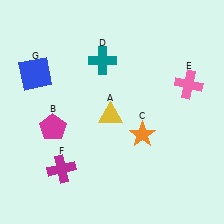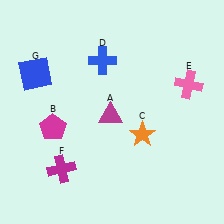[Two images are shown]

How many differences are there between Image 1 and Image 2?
There are 2 differences between the two images.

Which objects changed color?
A changed from yellow to magenta. D changed from teal to blue.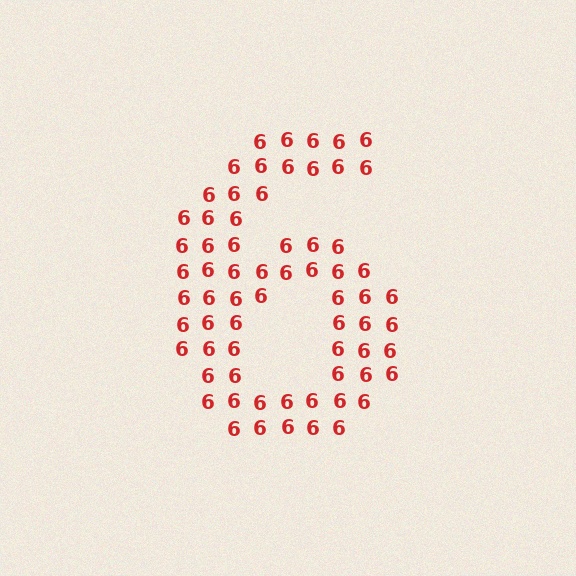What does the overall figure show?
The overall figure shows the digit 6.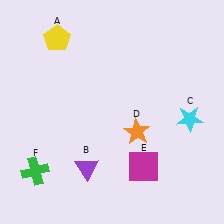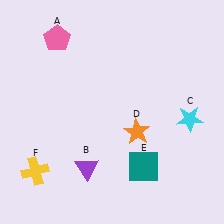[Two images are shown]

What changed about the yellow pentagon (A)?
In Image 1, A is yellow. In Image 2, it changed to pink.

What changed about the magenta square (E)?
In Image 1, E is magenta. In Image 2, it changed to teal.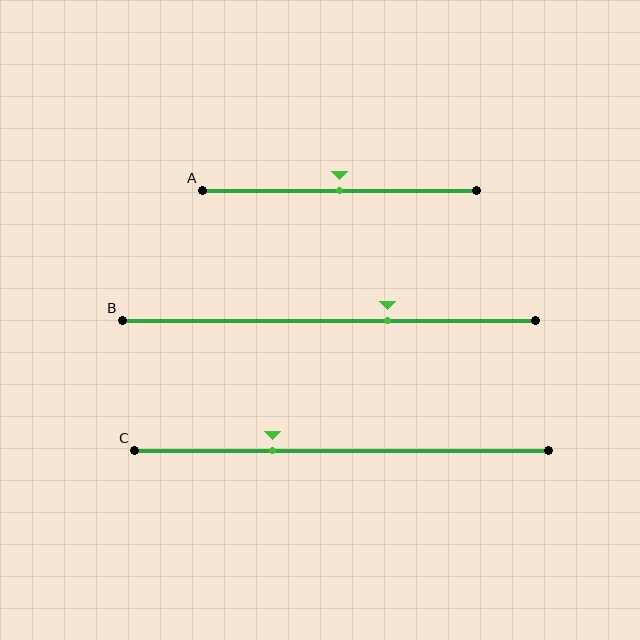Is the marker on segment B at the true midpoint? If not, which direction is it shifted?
No, the marker on segment B is shifted to the right by about 14% of the segment length.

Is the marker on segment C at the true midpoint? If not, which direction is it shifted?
No, the marker on segment C is shifted to the left by about 17% of the segment length.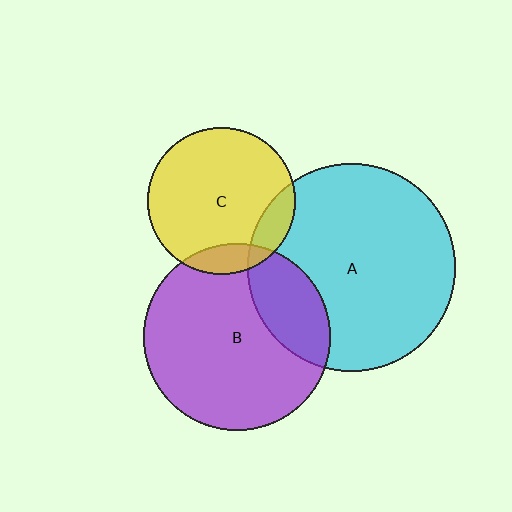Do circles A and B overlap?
Yes.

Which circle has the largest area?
Circle A (cyan).